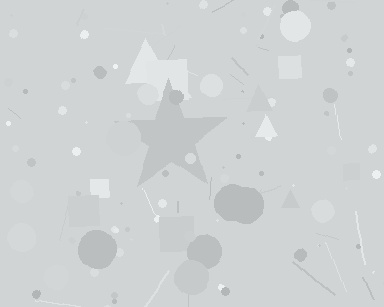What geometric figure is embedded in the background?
A star is embedded in the background.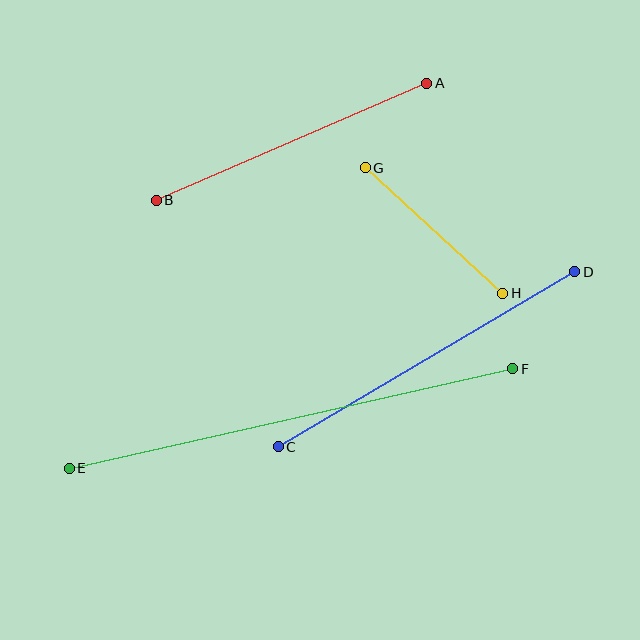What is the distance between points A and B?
The distance is approximately 295 pixels.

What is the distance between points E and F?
The distance is approximately 455 pixels.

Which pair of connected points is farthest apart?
Points E and F are farthest apart.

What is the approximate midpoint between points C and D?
The midpoint is at approximately (427, 359) pixels.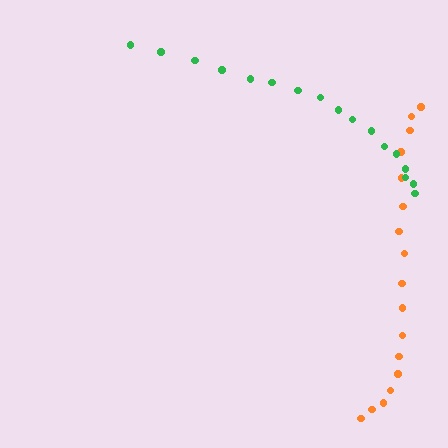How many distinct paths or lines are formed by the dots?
There are 2 distinct paths.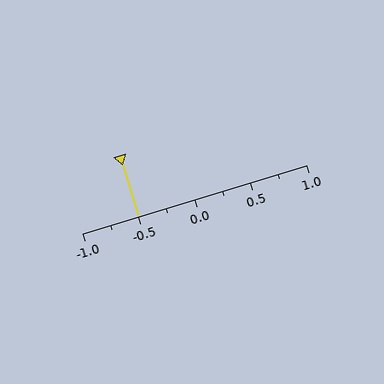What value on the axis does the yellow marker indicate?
The marker indicates approximately -0.5.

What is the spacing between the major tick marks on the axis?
The major ticks are spaced 0.5 apart.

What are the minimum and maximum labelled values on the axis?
The axis runs from -1.0 to 1.0.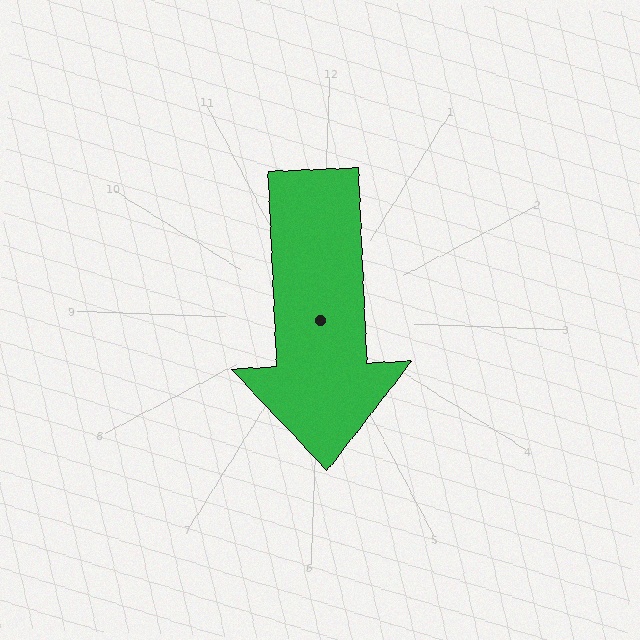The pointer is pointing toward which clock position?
Roughly 6 o'clock.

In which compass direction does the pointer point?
South.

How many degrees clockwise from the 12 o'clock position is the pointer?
Approximately 175 degrees.